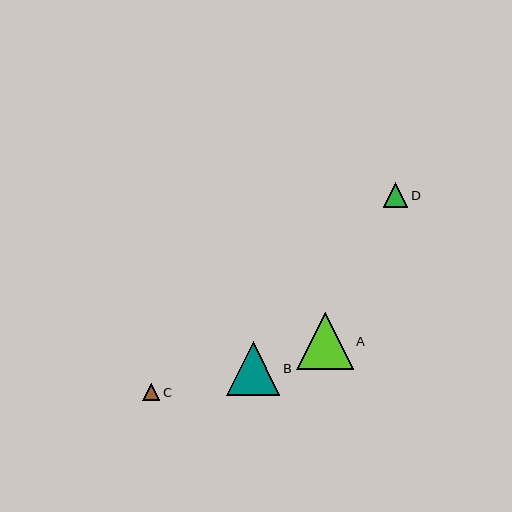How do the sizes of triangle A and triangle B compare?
Triangle A and triangle B are approximately the same size.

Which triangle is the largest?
Triangle A is the largest with a size of approximately 56 pixels.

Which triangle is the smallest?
Triangle C is the smallest with a size of approximately 17 pixels.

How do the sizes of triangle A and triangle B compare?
Triangle A and triangle B are approximately the same size.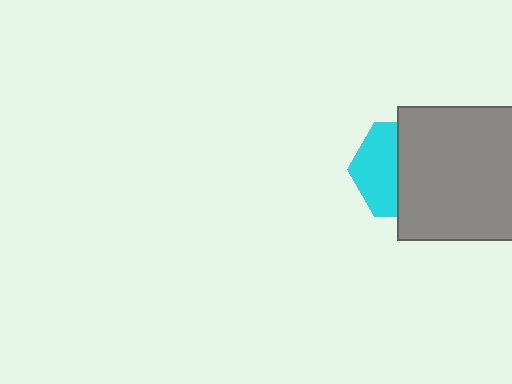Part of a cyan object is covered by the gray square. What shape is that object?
It is a hexagon.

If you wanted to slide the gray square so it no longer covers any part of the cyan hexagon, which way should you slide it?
Slide it right — that is the most direct way to separate the two shapes.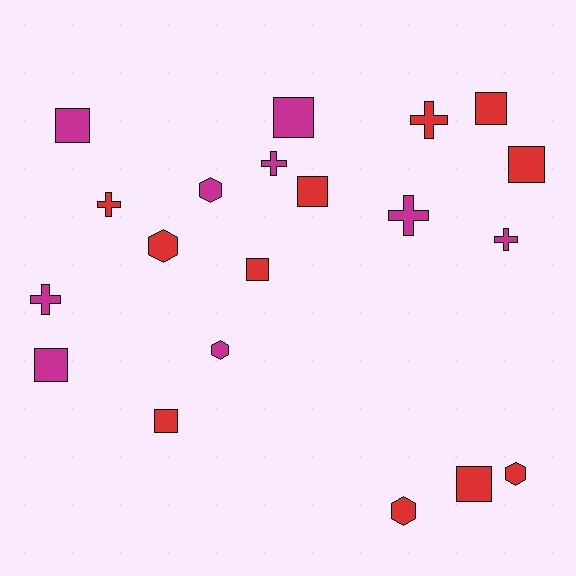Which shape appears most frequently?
Square, with 9 objects.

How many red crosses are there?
There are 2 red crosses.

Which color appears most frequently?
Red, with 11 objects.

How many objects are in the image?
There are 20 objects.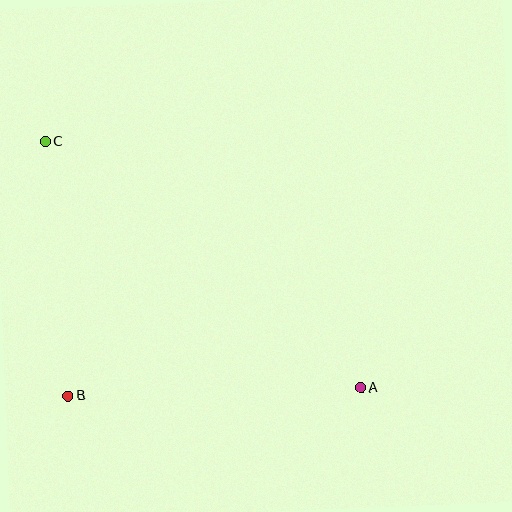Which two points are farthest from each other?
Points A and C are farthest from each other.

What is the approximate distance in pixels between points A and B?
The distance between A and B is approximately 293 pixels.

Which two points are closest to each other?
Points B and C are closest to each other.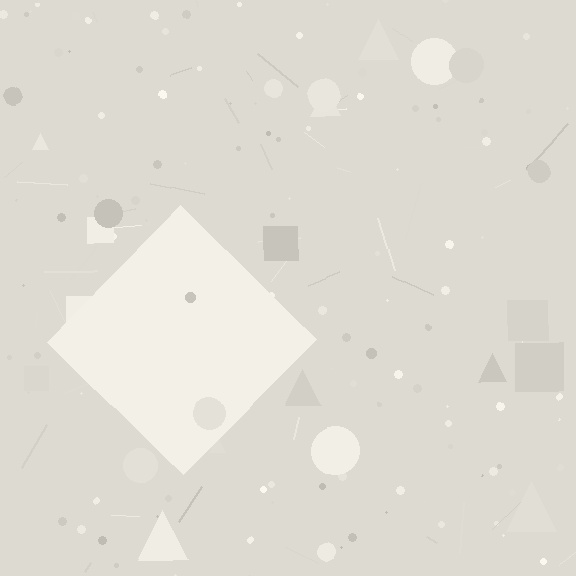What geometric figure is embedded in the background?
A diamond is embedded in the background.